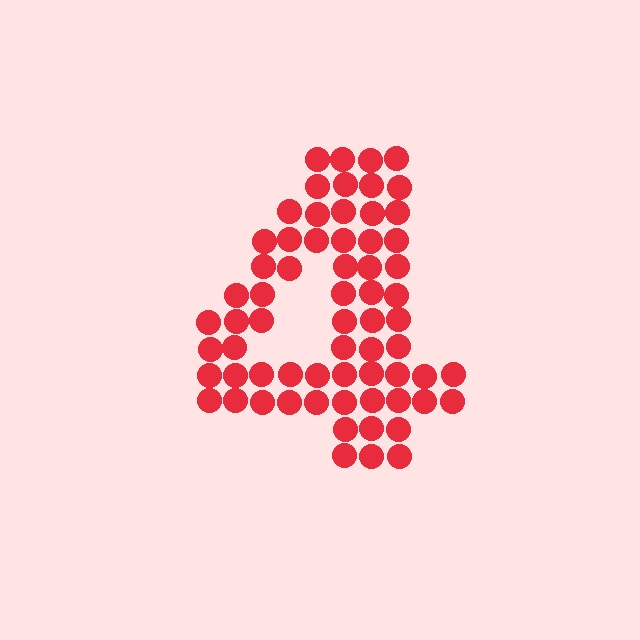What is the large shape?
The large shape is the digit 4.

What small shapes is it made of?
It is made of small circles.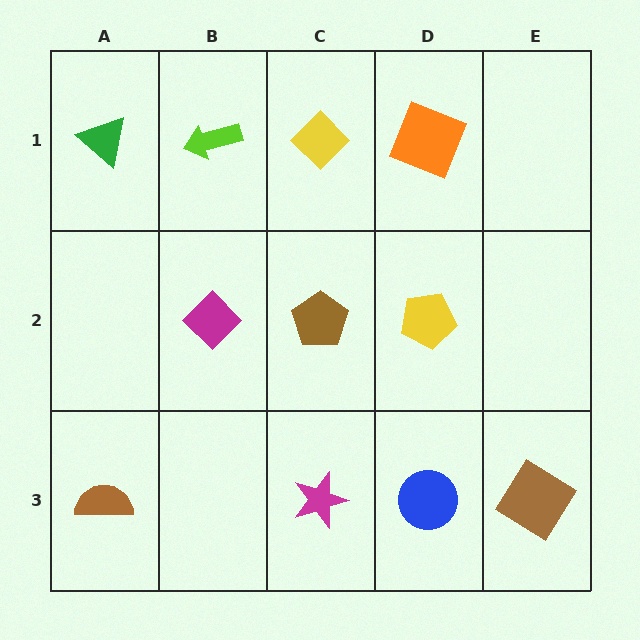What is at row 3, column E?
A brown diamond.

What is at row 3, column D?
A blue circle.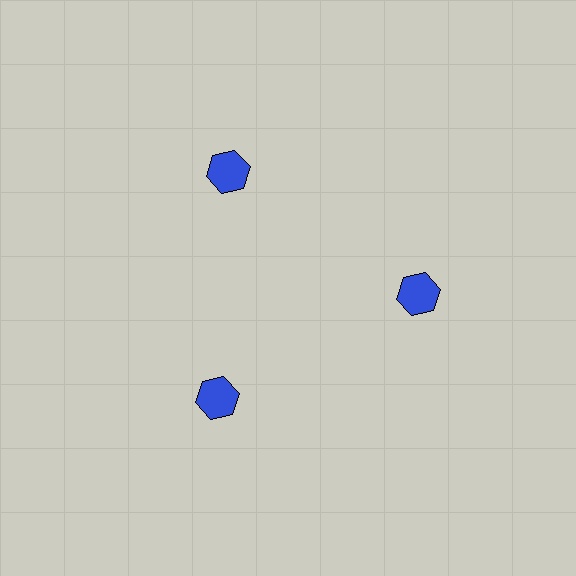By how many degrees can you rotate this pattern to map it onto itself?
The pattern maps onto itself every 120 degrees of rotation.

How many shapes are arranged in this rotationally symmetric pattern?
There are 3 shapes, arranged in 3 groups of 1.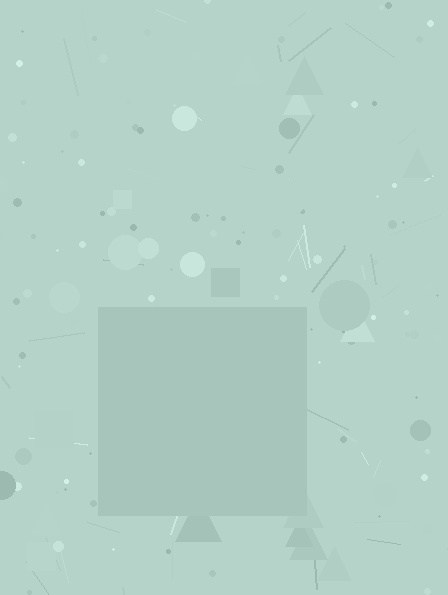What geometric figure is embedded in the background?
A square is embedded in the background.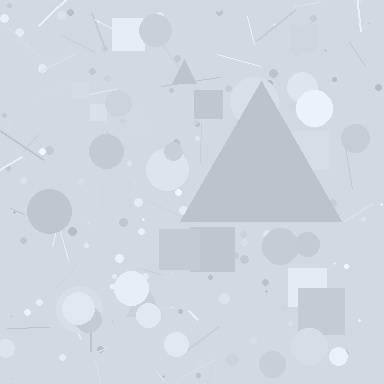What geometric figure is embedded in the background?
A triangle is embedded in the background.